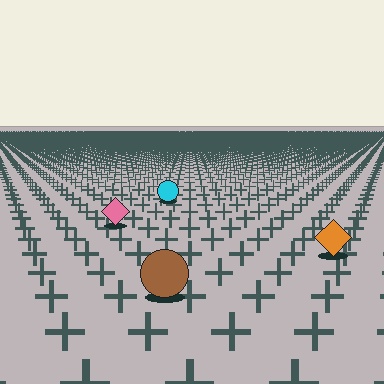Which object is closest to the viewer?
The brown circle is closest. The texture marks near it are larger and more spread out.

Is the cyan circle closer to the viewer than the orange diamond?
No. The orange diamond is closer — you can tell from the texture gradient: the ground texture is coarser near it.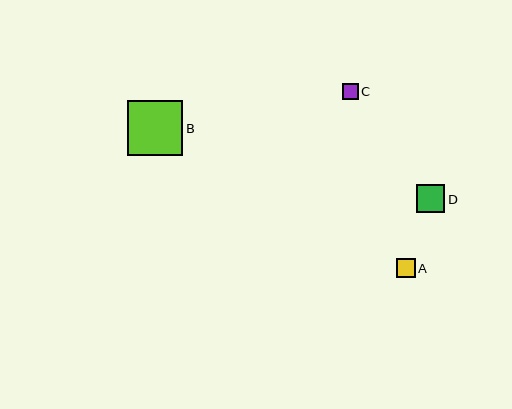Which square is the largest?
Square B is the largest with a size of approximately 55 pixels.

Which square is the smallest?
Square C is the smallest with a size of approximately 16 pixels.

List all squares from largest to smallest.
From largest to smallest: B, D, A, C.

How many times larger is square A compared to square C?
Square A is approximately 1.2 times the size of square C.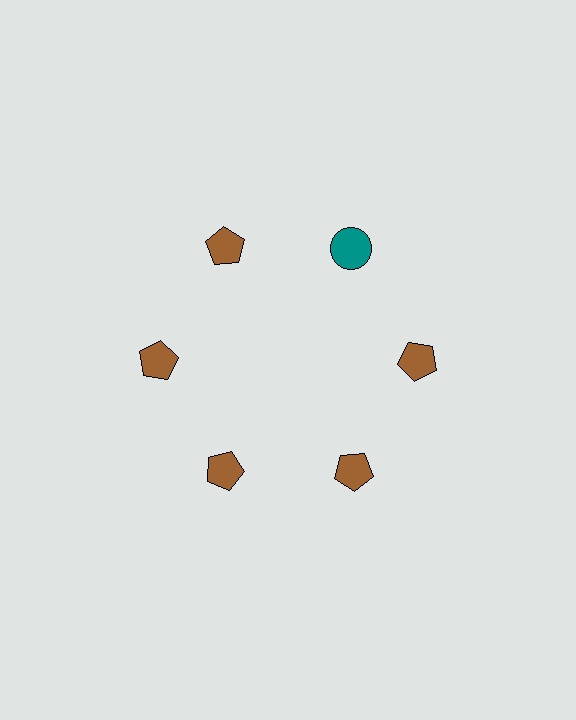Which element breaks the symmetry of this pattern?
The teal circle at roughly the 1 o'clock position breaks the symmetry. All other shapes are brown pentagons.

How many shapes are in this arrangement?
There are 6 shapes arranged in a ring pattern.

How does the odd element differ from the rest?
It differs in both color (teal instead of brown) and shape (circle instead of pentagon).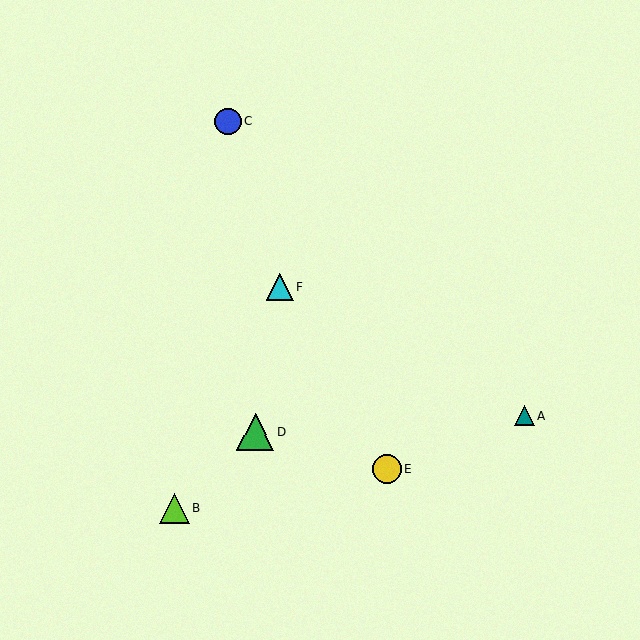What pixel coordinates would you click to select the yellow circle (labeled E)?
Click at (387, 470) to select the yellow circle E.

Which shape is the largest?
The green triangle (labeled D) is the largest.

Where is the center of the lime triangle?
The center of the lime triangle is at (175, 509).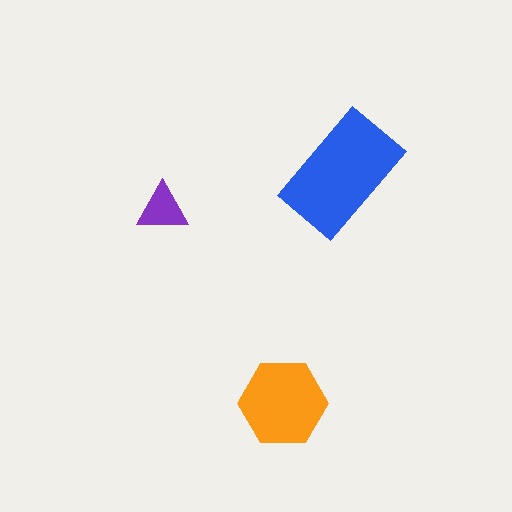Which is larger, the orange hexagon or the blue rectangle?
The blue rectangle.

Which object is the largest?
The blue rectangle.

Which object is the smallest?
The purple triangle.